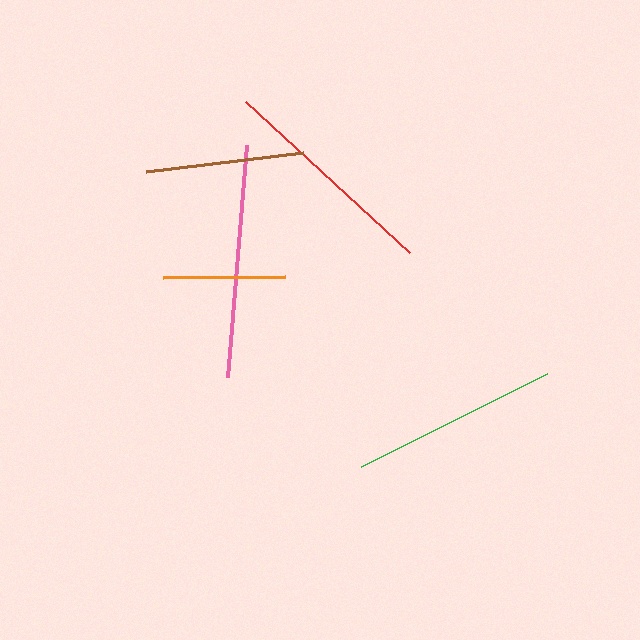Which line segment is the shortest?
The orange line is the shortest at approximately 123 pixels.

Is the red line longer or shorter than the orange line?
The red line is longer than the orange line.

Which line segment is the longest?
The pink line is the longest at approximately 232 pixels.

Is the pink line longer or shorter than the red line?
The pink line is longer than the red line.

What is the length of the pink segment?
The pink segment is approximately 232 pixels long.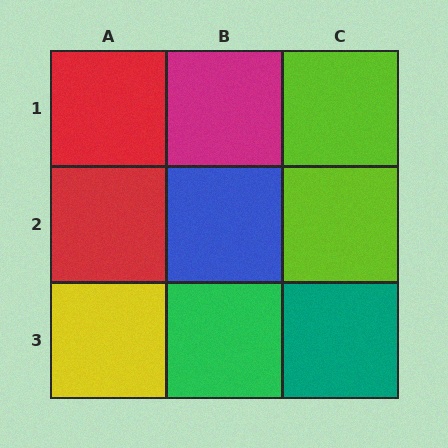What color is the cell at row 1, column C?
Lime.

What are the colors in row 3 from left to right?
Yellow, green, teal.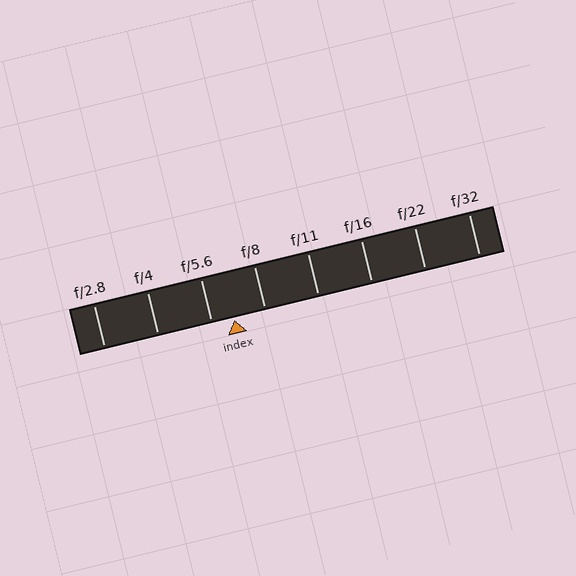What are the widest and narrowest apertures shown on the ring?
The widest aperture shown is f/2.8 and the narrowest is f/32.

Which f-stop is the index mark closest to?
The index mark is closest to f/5.6.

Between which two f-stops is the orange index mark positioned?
The index mark is between f/5.6 and f/8.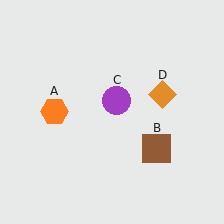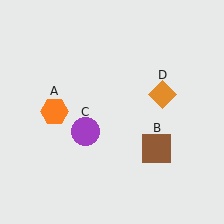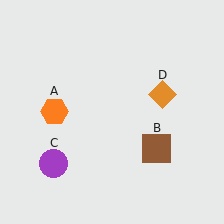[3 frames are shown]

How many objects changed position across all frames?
1 object changed position: purple circle (object C).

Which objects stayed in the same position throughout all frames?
Orange hexagon (object A) and brown square (object B) and orange diamond (object D) remained stationary.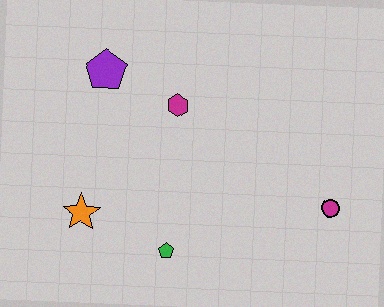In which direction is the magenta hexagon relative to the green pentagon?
The magenta hexagon is above the green pentagon.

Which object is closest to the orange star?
The green pentagon is closest to the orange star.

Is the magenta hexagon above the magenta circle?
Yes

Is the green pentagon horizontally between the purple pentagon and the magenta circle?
Yes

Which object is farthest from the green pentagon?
The purple pentagon is farthest from the green pentagon.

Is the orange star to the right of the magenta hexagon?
No